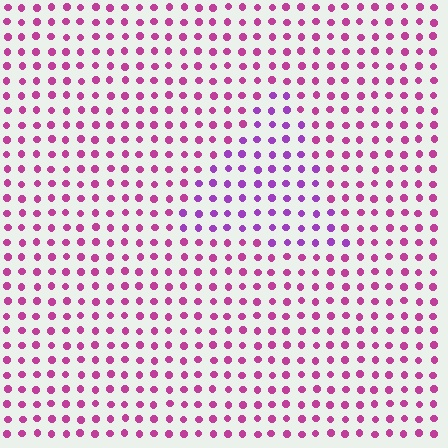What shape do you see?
I see a triangle.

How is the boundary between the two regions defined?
The boundary is defined purely by a slight shift in hue (about 32 degrees). Spacing, size, and orientation are identical on both sides.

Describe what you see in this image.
The image is filled with small magenta elements in a uniform arrangement. A triangle-shaped region is visible where the elements are tinted to a slightly different hue, forming a subtle color boundary.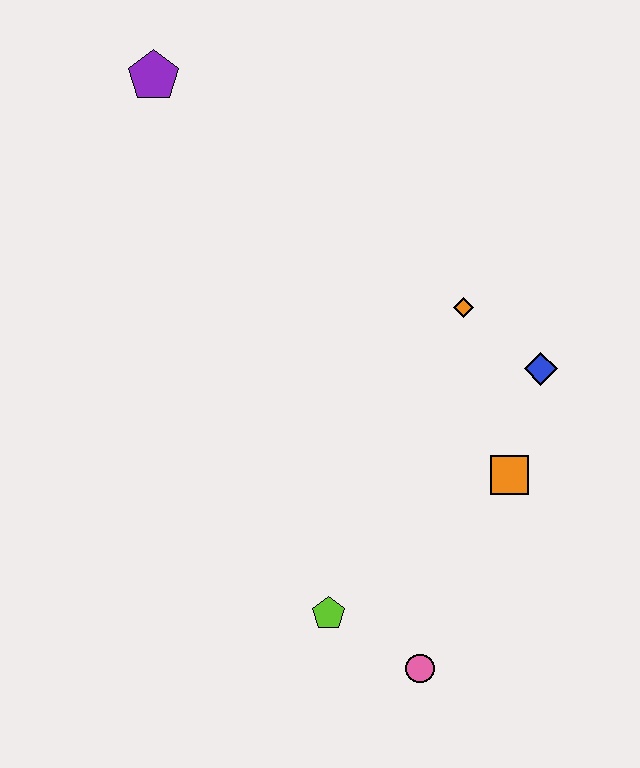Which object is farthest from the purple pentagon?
The pink circle is farthest from the purple pentagon.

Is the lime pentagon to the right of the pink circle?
No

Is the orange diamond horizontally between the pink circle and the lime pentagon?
No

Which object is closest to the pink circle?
The lime pentagon is closest to the pink circle.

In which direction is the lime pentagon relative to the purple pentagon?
The lime pentagon is below the purple pentagon.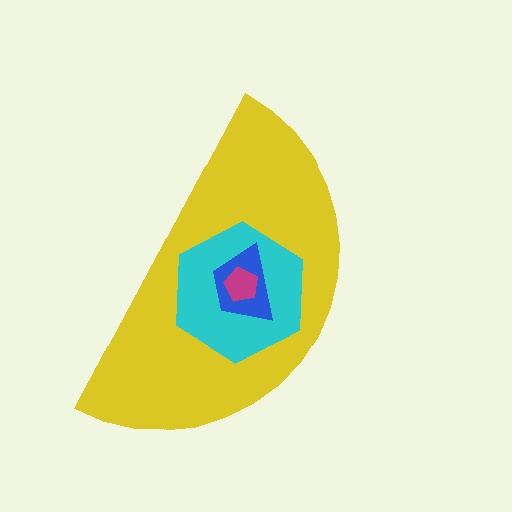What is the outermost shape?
The yellow semicircle.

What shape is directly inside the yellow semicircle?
The cyan hexagon.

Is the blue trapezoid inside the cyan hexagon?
Yes.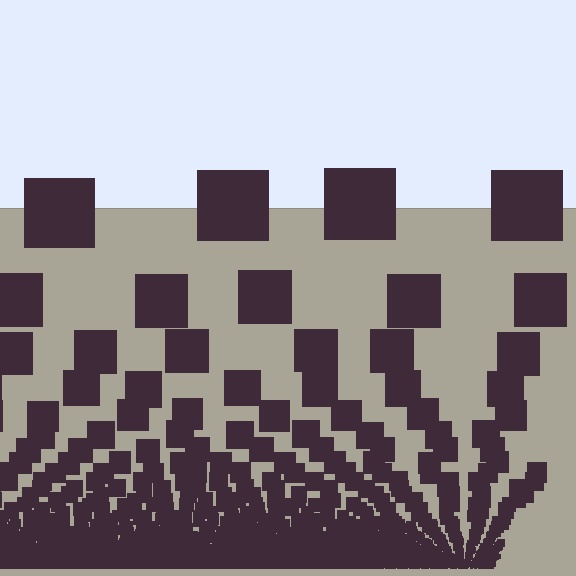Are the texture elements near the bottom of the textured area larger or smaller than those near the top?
Smaller. The gradient is inverted — elements near the bottom are smaller and denser.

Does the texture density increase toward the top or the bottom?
Density increases toward the bottom.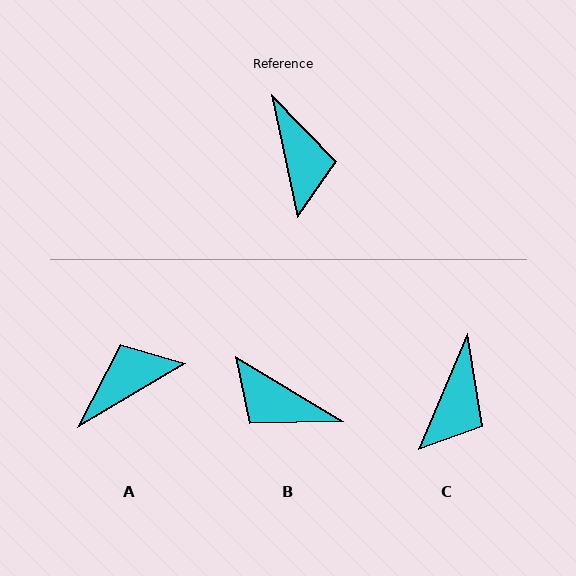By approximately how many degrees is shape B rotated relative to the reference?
Approximately 133 degrees clockwise.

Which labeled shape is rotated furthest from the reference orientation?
B, about 133 degrees away.